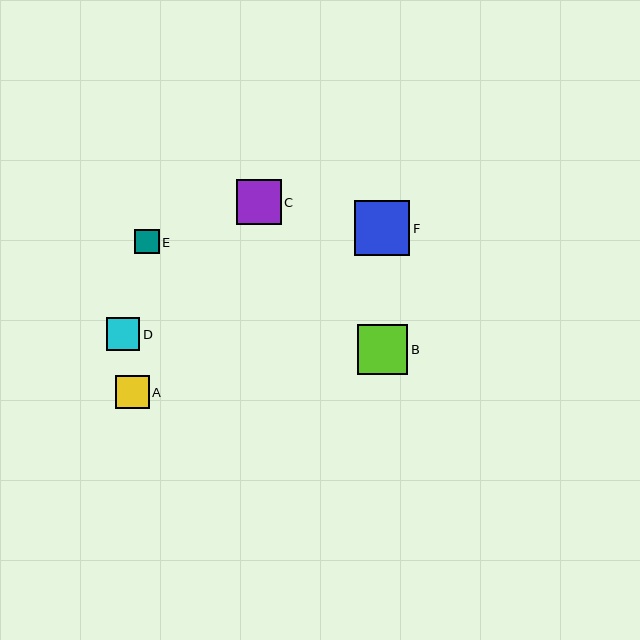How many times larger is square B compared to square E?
Square B is approximately 2.0 times the size of square E.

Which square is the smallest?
Square E is the smallest with a size of approximately 25 pixels.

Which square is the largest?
Square F is the largest with a size of approximately 55 pixels.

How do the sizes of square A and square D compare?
Square A and square D are approximately the same size.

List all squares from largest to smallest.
From largest to smallest: F, B, C, A, D, E.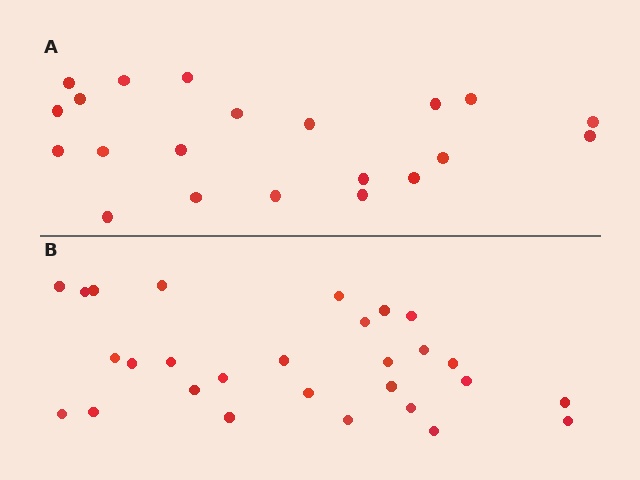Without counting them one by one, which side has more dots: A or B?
Region B (the bottom region) has more dots.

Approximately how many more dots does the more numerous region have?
Region B has roughly 8 or so more dots than region A.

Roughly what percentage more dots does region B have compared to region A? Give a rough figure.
About 35% more.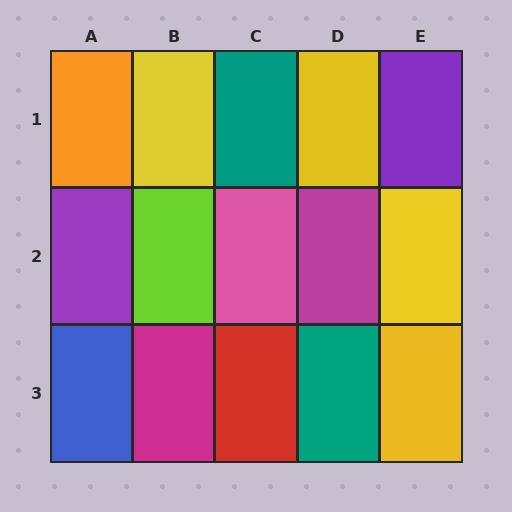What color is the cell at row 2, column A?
Purple.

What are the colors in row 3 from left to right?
Blue, magenta, red, teal, yellow.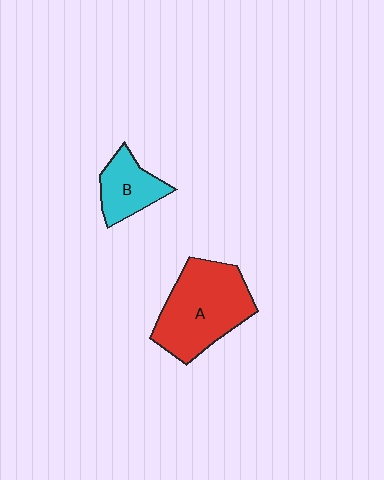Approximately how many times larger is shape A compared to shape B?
Approximately 2.0 times.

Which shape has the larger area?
Shape A (red).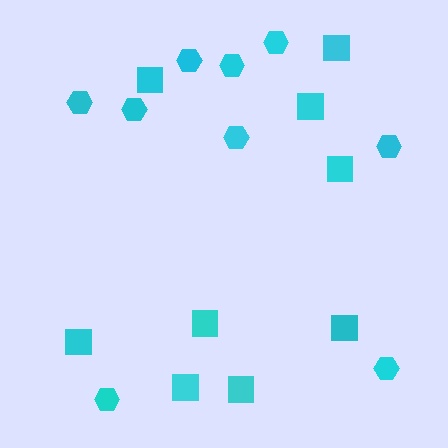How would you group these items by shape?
There are 2 groups: one group of hexagons (9) and one group of squares (9).